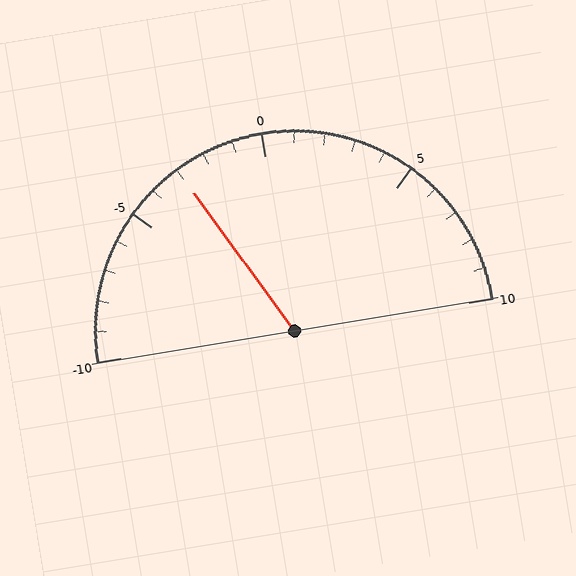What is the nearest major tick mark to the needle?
The nearest major tick mark is -5.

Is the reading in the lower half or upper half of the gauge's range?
The reading is in the lower half of the range (-10 to 10).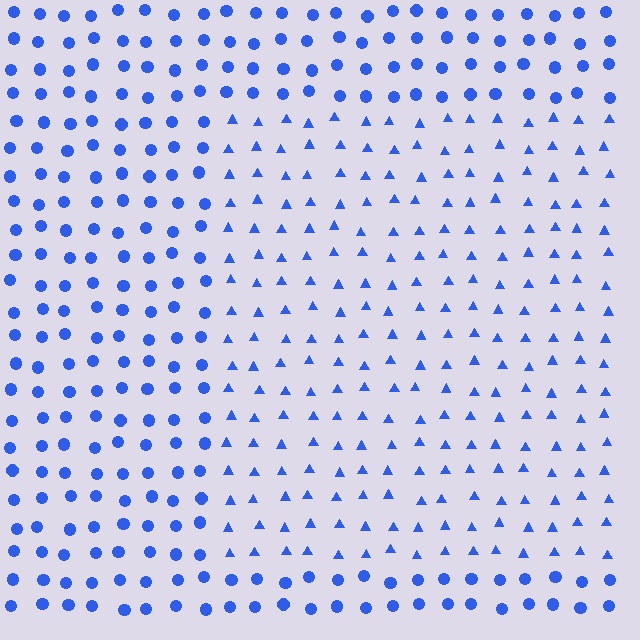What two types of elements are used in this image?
The image uses triangles inside the rectangle region and circles outside it.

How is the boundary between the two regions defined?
The boundary is defined by a change in element shape: triangles inside vs. circles outside. All elements share the same color and spacing.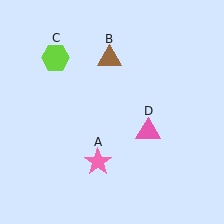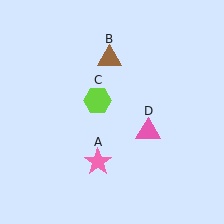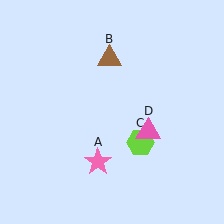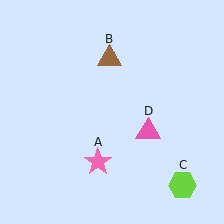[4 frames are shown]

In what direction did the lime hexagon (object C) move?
The lime hexagon (object C) moved down and to the right.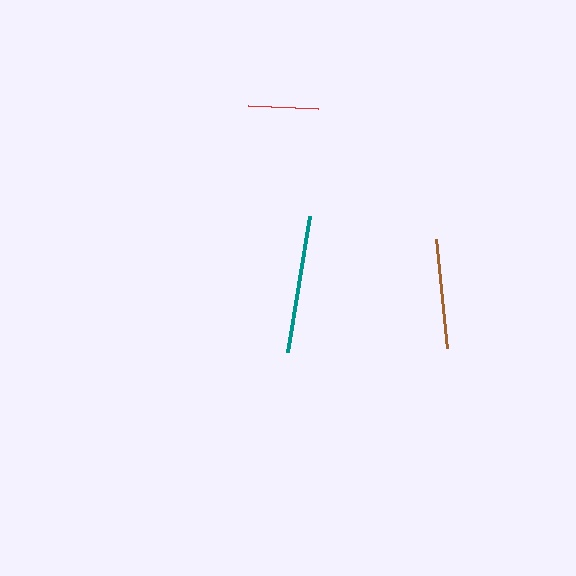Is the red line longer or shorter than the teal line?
The teal line is longer than the red line.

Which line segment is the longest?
The teal line is the longest at approximately 137 pixels.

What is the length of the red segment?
The red segment is approximately 70 pixels long.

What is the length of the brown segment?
The brown segment is approximately 109 pixels long.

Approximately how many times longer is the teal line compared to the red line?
The teal line is approximately 2.0 times the length of the red line.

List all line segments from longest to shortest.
From longest to shortest: teal, brown, red.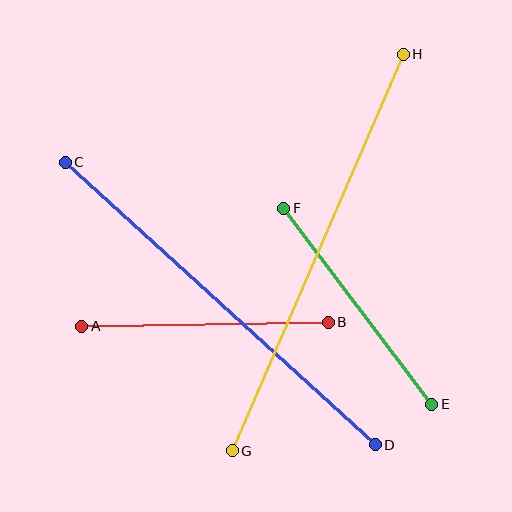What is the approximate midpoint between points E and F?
The midpoint is at approximately (358, 306) pixels.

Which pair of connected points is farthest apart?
Points G and H are farthest apart.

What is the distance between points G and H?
The distance is approximately 432 pixels.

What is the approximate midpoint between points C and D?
The midpoint is at approximately (220, 304) pixels.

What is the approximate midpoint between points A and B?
The midpoint is at approximately (205, 324) pixels.